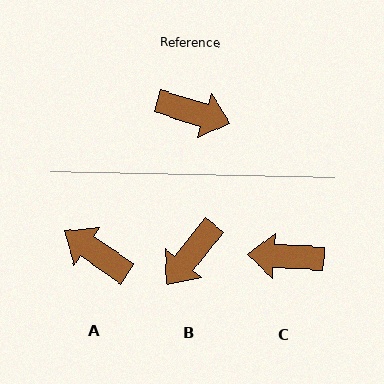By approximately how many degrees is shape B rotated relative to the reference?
Approximately 111 degrees clockwise.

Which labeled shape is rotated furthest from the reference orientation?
C, about 166 degrees away.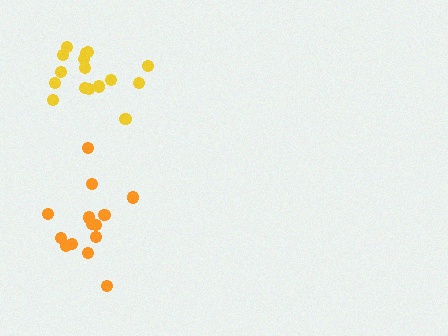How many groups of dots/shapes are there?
There are 2 groups.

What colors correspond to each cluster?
The clusters are colored: yellow, orange.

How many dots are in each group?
Group 1: 16 dots, Group 2: 14 dots (30 total).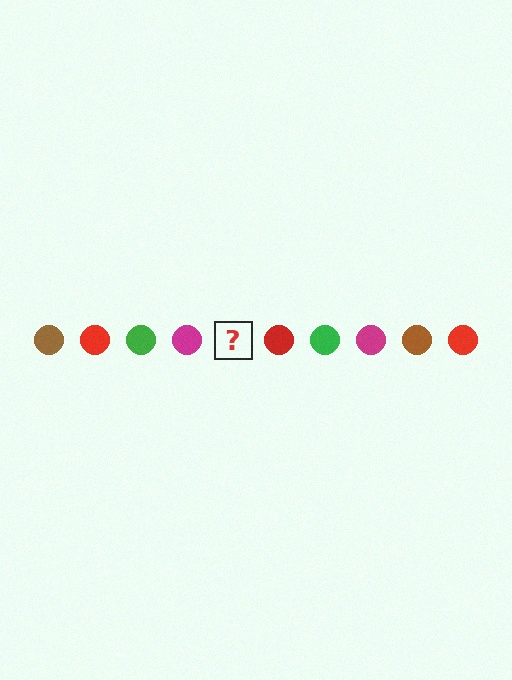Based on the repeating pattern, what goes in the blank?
The blank should be a brown circle.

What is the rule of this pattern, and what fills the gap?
The rule is that the pattern cycles through brown, red, green, magenta circles. The gap should be filled with a brown circle.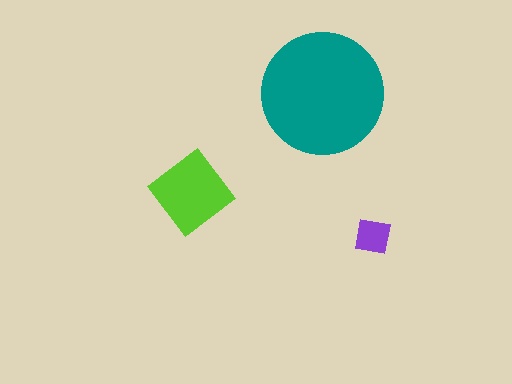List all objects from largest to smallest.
The teal circle, the lime diamond, the purple square.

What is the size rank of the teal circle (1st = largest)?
1st.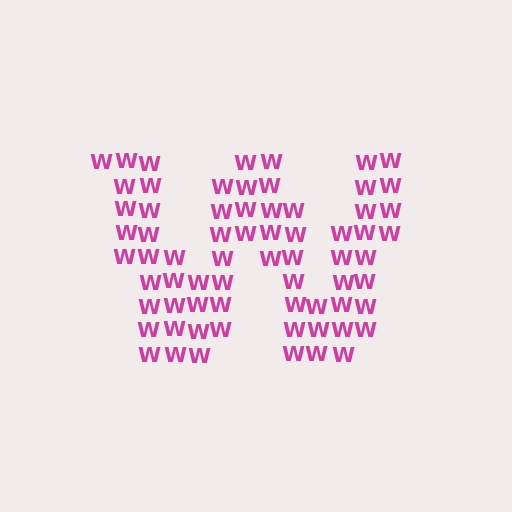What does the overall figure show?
The overall figure shows the letter W.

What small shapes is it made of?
It is made of small letter W's.